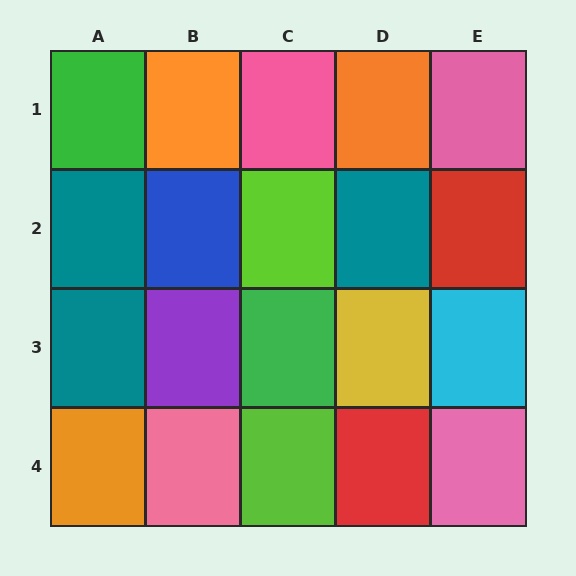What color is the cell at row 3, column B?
Purple.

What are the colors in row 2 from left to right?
Teal, blue, lime, teal, red.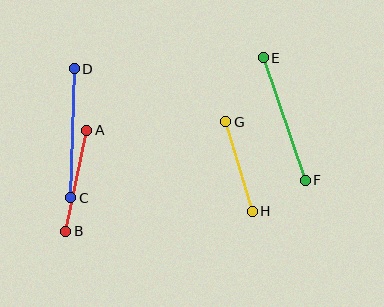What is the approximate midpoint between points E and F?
The midpoint is at approximately (284, 119) pixels.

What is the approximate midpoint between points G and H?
The midpoint is at approximately (239, 167) pixels.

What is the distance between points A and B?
The distance is approximately 103 pixels.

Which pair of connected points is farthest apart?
Points E and F are farthest apart.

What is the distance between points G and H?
The distance is approximately 93 pixels.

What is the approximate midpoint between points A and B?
The midpoint is at approximately (76, 181) pixels.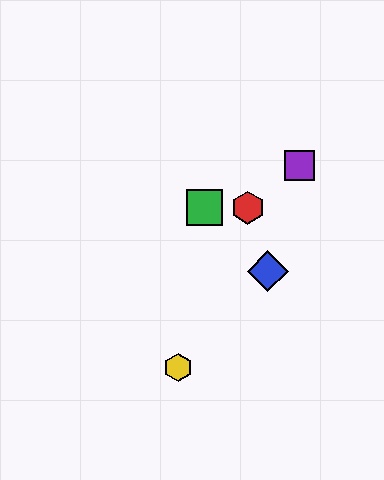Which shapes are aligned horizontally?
The red hexagon, the green square are aligned horizontally.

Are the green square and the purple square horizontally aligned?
No, the green square is at y≈208 and the purple square is at y≈166.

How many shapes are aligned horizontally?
2 shapes (the red hexagon, the green square) are aligned horizontally.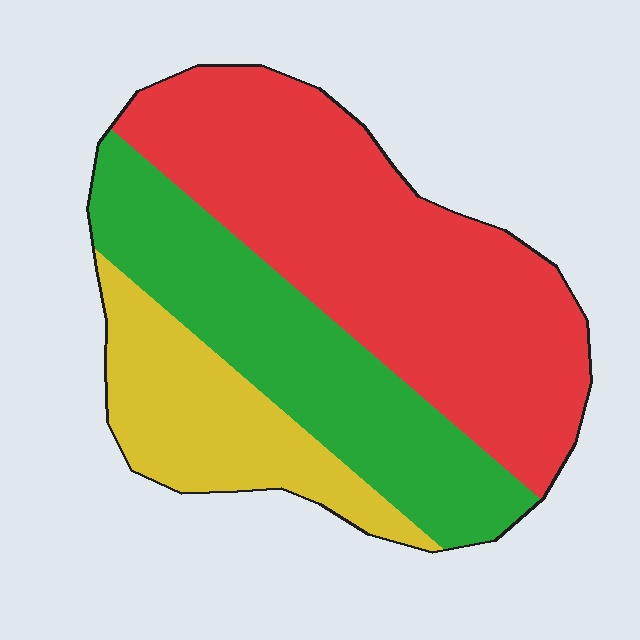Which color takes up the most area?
Red, at roughly 50%.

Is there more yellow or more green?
Green.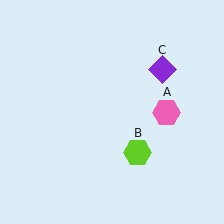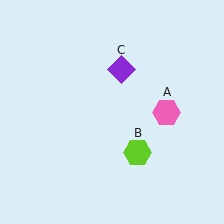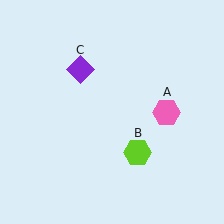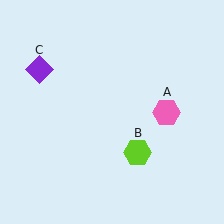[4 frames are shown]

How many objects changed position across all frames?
1 object changed position: purple diamond (object C).